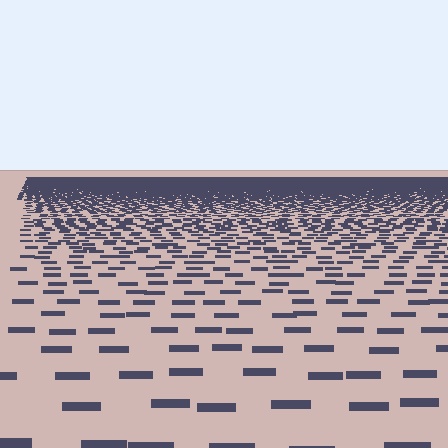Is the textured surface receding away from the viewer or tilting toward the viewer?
The surface is receding away from the viewer. Texture elements get smaller and denser toward the top.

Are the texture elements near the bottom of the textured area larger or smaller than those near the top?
Larger. Near the bottom, elements are closer to the viewer and appear at a bigger on-screen size.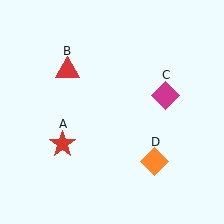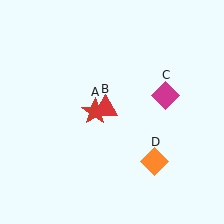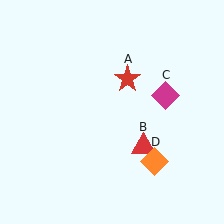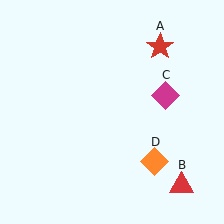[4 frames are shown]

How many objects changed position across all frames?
2 objects changed position: red star (object A), red triangle (object B).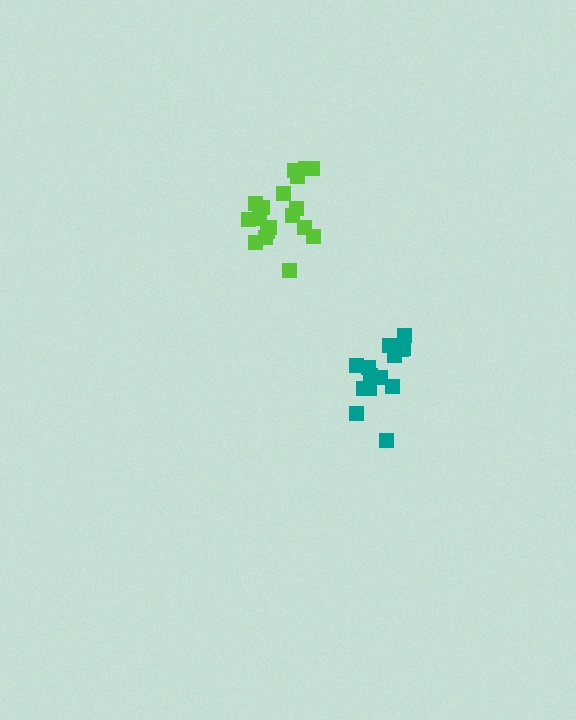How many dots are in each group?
Group 1: 18 dots, Group 2: 14 dots (32 total).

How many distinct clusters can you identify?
There are 2 distinct clusters.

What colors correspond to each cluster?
The clusters are colored: lime, teal.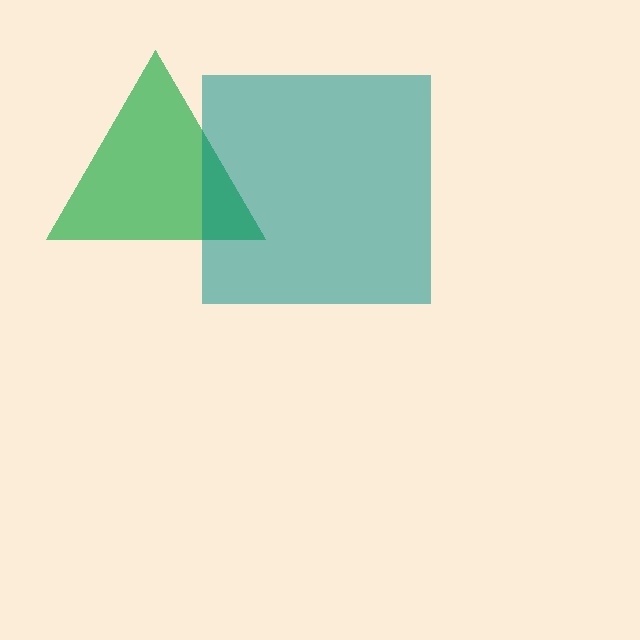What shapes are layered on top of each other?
The layered shapes are: a green triangle, a teal square.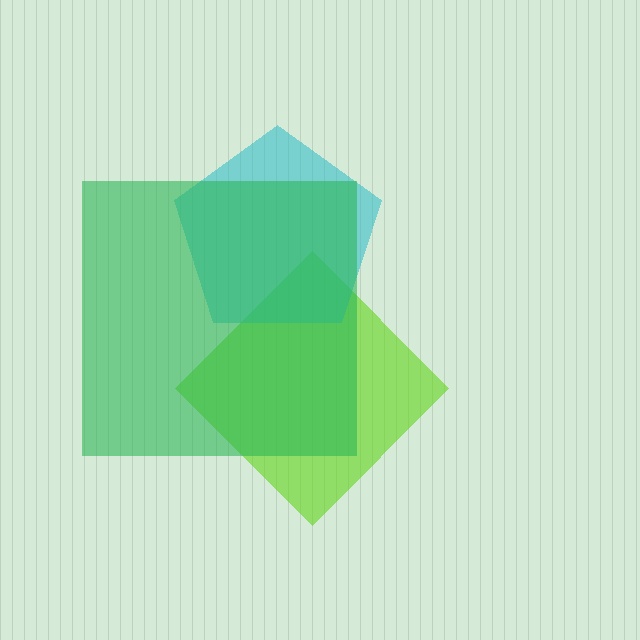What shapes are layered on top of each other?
The layered shapes are: a lime diamond, a cyan pentagon, a green square.